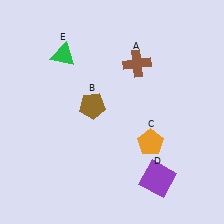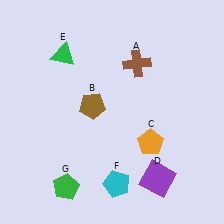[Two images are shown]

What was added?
A cyan pentagon (F), a green pentagon (G) were added in Image 2.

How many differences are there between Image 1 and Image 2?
There are 2 differences between the two images.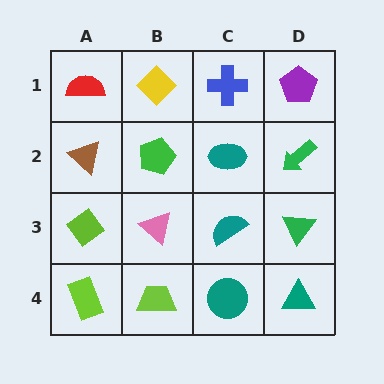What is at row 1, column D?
A purple pentagon.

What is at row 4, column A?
A lime rectangle.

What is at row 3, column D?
A green triangle.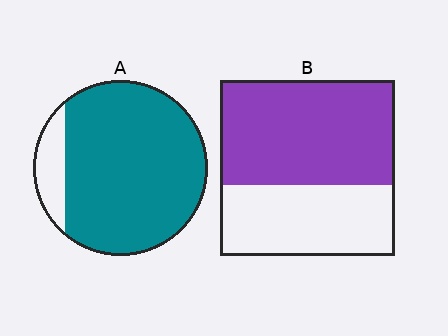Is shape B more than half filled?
Yes.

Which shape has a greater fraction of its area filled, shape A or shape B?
Shape A.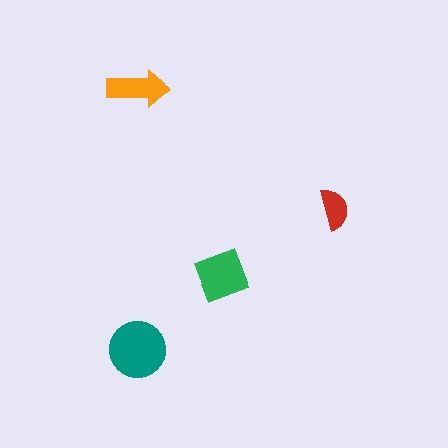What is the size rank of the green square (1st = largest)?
2nd.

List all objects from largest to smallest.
The teal circle, the green square, the orange arrow, the red semicircle.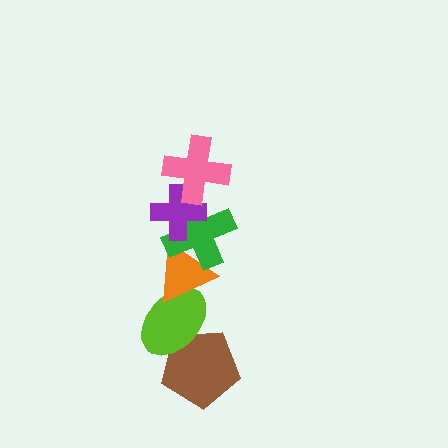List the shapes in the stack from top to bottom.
From top to bottom: the pink cross, the purple cross, the green cross, the orange triangle, the lime ellipse, the brown pentagon.